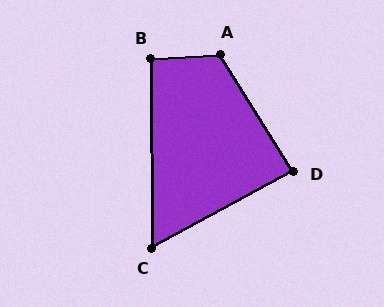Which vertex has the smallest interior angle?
C, at approximately 62 degrees.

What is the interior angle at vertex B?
Approximately 93 degrees (approximately right).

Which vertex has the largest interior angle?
A, at approximately 118 degrees.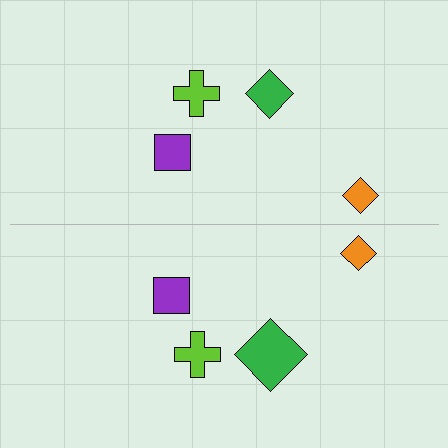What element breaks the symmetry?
The green diamond on the bottom side has a different size than its mirror counterpart.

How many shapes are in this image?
There are 8 shapes in this image.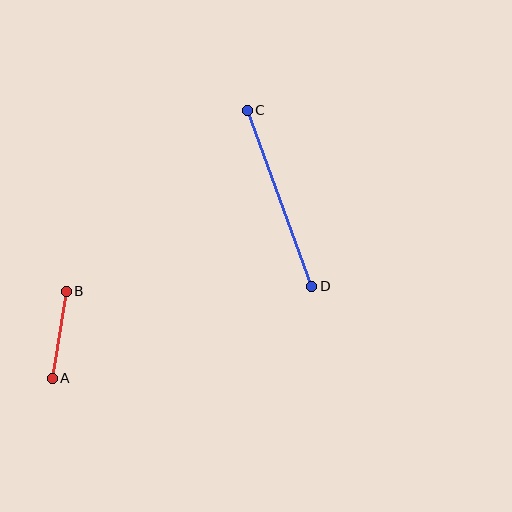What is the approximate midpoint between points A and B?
The midpoint is at approximately (59, 335) pixels.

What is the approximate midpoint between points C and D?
The midpoint is at approximately (280, 198) pixels.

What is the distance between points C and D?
The distance is approximately 188 pixels.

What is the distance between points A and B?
The distance is approximately 88 pixels.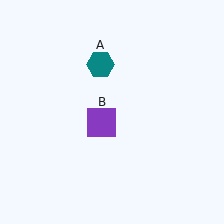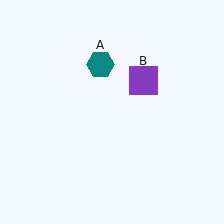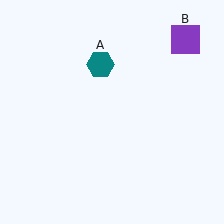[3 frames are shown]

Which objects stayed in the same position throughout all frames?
Teal hexagon (object A) remained stationary.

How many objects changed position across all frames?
1 object changed position: purple square (object B).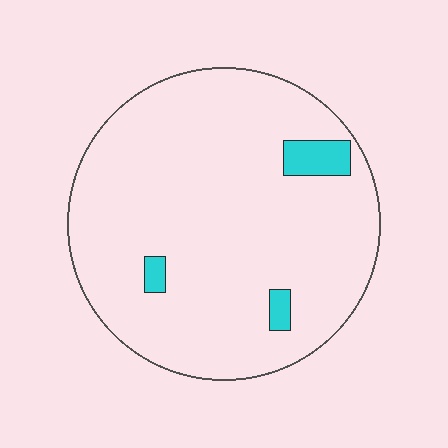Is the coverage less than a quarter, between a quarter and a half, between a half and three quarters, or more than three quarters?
Less than a quarter.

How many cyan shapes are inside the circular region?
3.